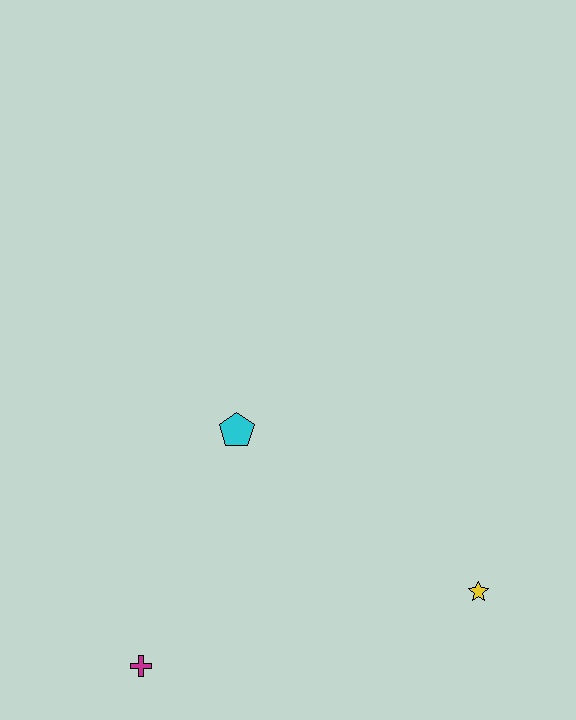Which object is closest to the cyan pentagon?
The magenta cross is closest to the cyan pentagon.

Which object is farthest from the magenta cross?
The yellow star is farthest from the magenta cross.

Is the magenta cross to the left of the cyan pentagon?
Yes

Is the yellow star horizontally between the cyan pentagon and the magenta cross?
No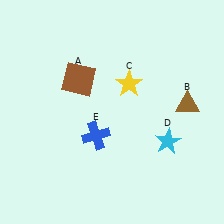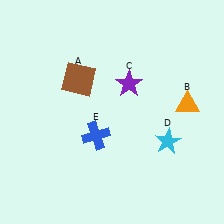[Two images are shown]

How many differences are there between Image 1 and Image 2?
There are 2 differences between the two images.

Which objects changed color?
B changed from brown to orange. C changed from yellow to purple.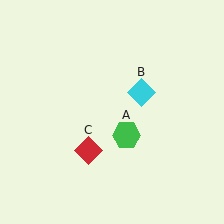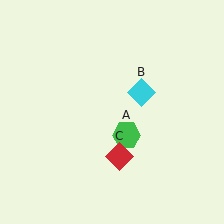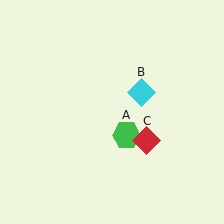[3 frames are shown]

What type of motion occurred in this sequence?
The red diamond (object C) rotated counterclockwise around the center of the scene.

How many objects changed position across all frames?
1 object changed position: red diamond (object C).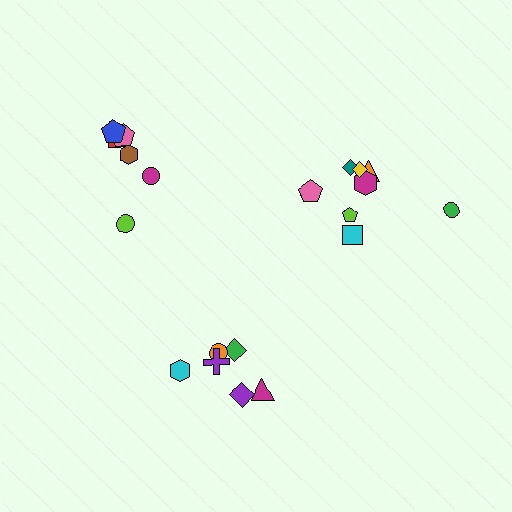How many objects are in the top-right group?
There are 8 objects.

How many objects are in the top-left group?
There are 6 objects.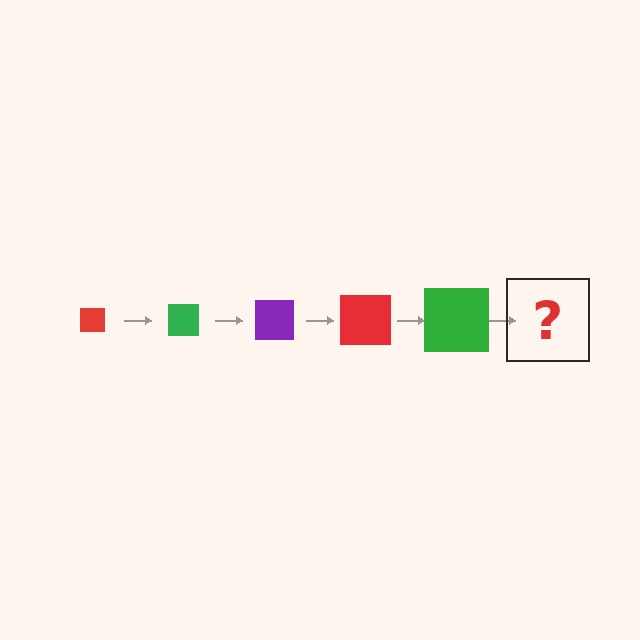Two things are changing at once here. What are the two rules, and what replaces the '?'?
The two rules are that the square grows larger each step and the color cycles through red, green, and purple. The '?' should be a purple square, larger than the previous one.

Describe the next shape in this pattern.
It should be a purple square, larger than the previous one.